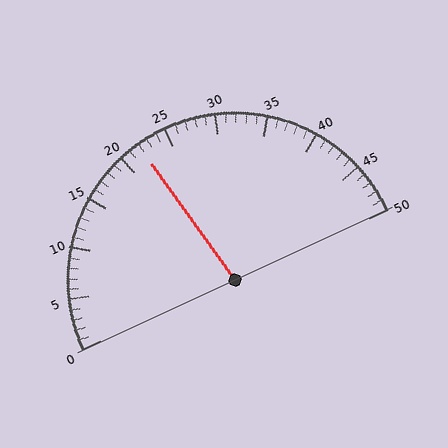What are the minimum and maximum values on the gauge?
The gauge ranges from 0 to 50.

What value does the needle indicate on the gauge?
The needle indicates approximately 22.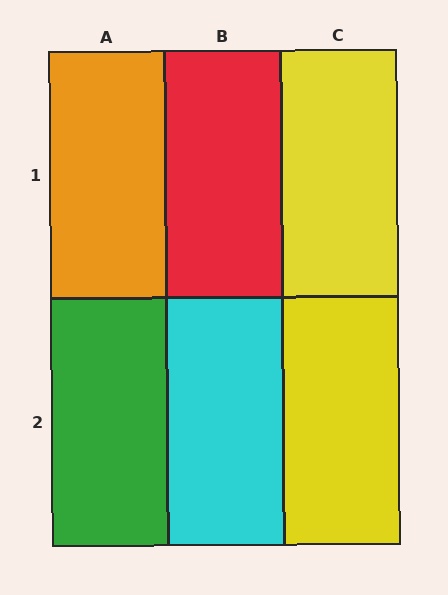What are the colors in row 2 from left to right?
Green, cyan, yellow.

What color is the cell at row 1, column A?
Orange.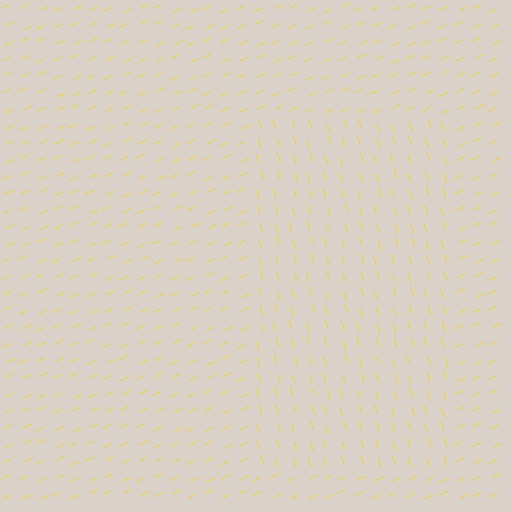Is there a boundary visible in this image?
Yes, there is a texture boundary formed by a change in line orientation.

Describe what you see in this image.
The image is filled with small yellow line segments. A rectangle region in the image has lines oriented differently from the surrounding lines, creating a visible texture boundary.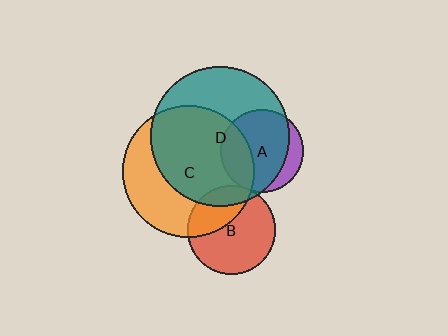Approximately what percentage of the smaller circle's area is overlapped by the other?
Approximately 80%.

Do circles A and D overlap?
Yes.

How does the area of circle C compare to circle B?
Approximately 2.2 times.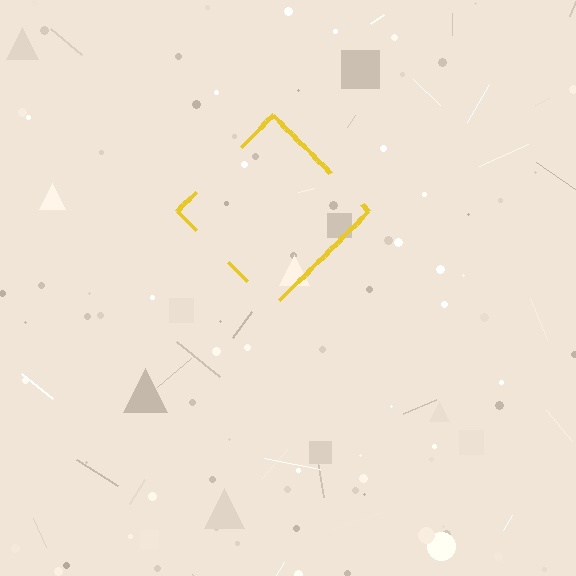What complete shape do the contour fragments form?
The contour fragments form a diamond.